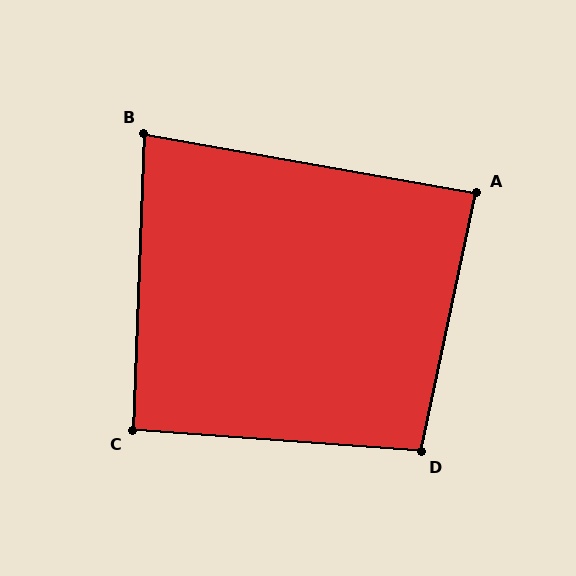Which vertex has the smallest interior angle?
B, at approximately 82 degrees.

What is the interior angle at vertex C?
Approximately 92 degrees (approximately right).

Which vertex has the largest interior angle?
D, at approximately 98 degrees.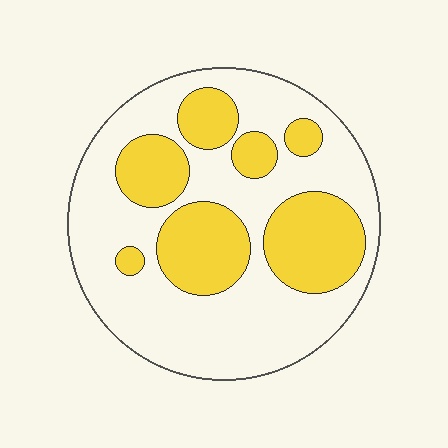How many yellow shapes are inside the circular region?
7.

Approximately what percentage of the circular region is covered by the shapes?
Approximately 35%.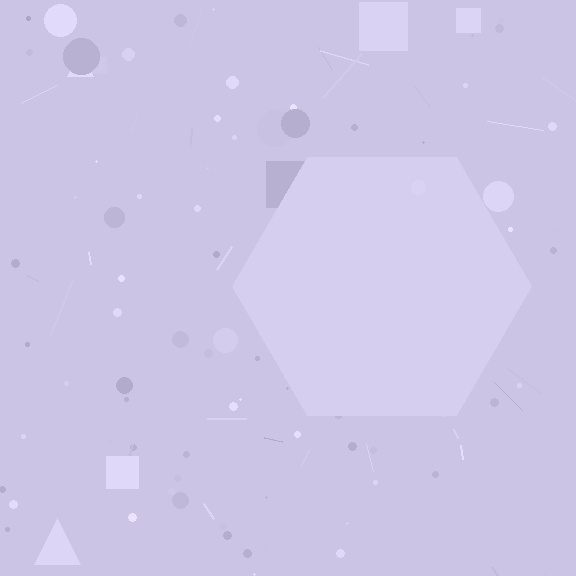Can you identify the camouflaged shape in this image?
The camouflaged shape is a hexagon.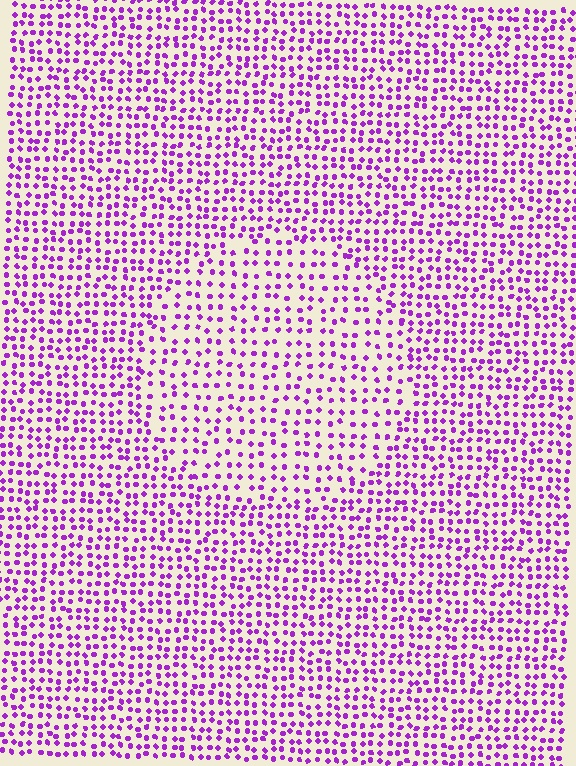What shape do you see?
I see a circle.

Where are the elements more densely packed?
The elements are more densely packed outside the circle boundary.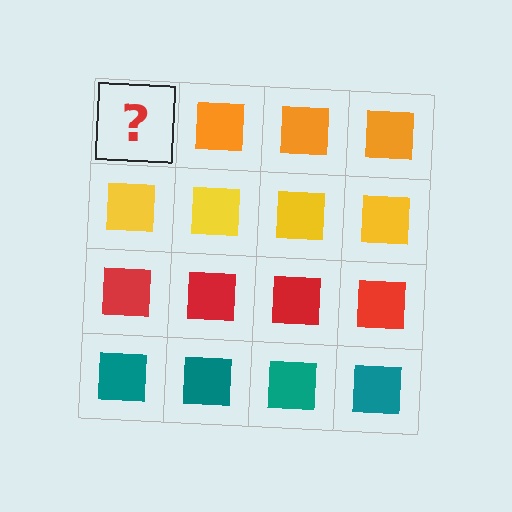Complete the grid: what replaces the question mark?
The question mark should be replaced with an orange square.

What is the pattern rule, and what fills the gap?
The rule is that each row has a consistent color. The gap should be filled with an orange square.